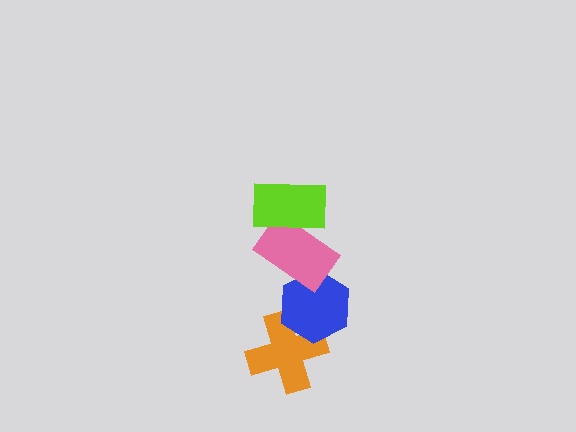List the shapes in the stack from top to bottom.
From top to bottom: the lime rectangle, the pink rectangle, the blue hexagon, the orange cross.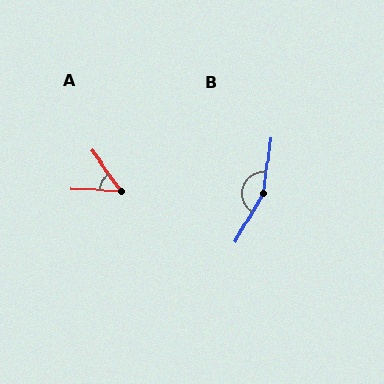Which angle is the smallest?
A, at approximately 52 degrees.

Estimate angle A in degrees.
Approximately 52 degrees.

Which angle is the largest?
B, at approximately 156 degrees.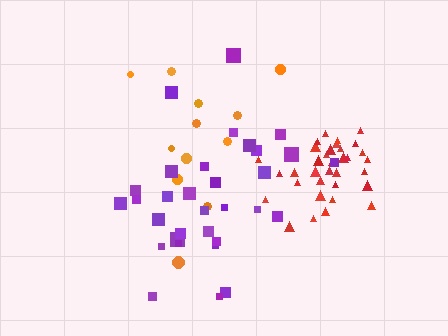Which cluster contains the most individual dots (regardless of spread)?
Red (35).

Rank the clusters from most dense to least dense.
red, purple, orange.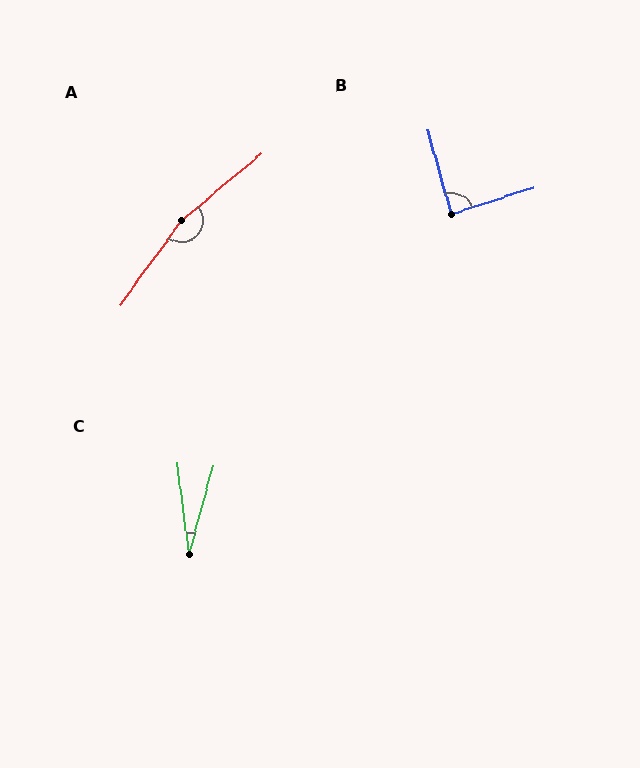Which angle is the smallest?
C, at approximately 22 degrees.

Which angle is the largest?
A, at approximately 165 degrees.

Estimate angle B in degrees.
Approximately 88 degrees.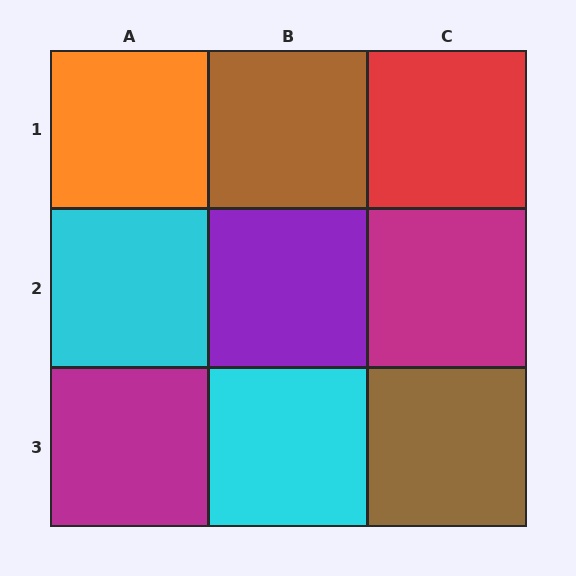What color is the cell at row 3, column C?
Brown.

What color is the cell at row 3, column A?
Magenta.